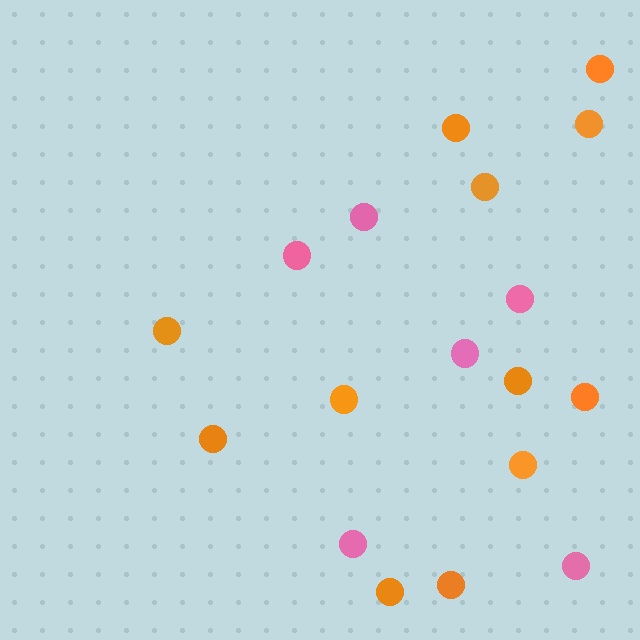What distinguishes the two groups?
There are 2 groups: one group of orange circles (12) and one group of pink circles (6).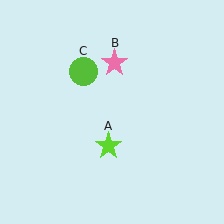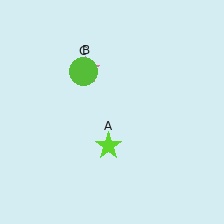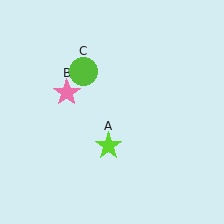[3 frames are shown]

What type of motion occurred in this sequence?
The pink star (object B) rotated counterclockwise around the center of the scene.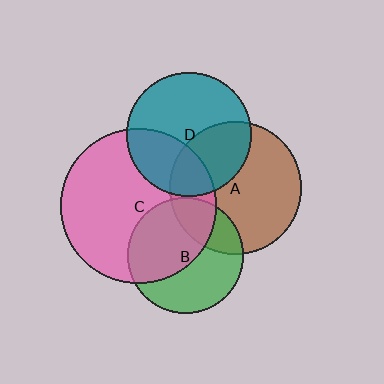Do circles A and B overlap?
Yes.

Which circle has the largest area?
Circle C (pink).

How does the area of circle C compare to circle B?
Approximately 1.8 times.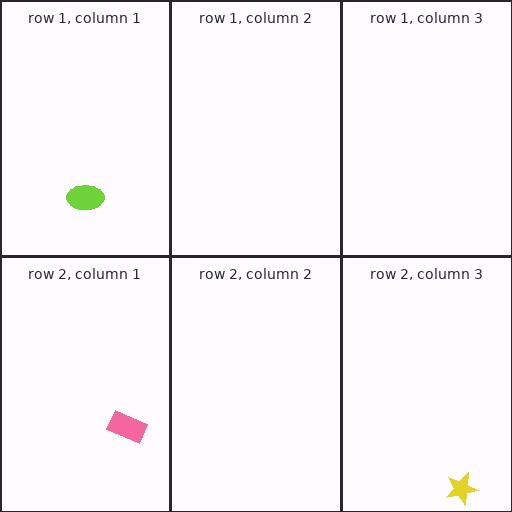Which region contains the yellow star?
The row 2, column 3 region.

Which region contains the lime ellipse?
The row 1, column 1 region.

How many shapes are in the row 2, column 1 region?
1.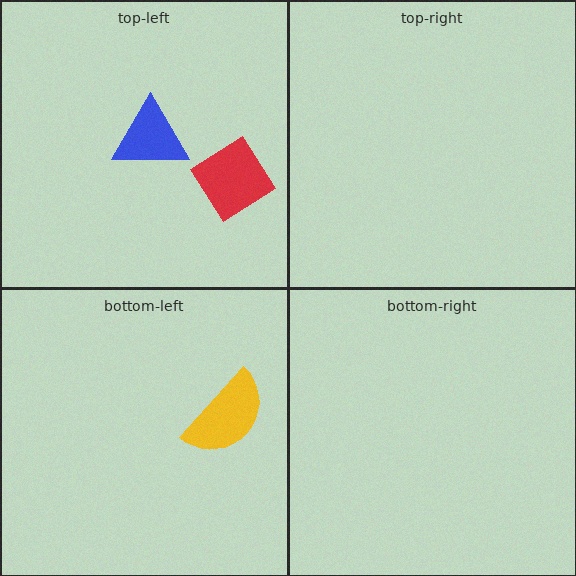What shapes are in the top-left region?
The blue triangle, the red diamond.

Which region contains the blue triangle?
The top-left region.